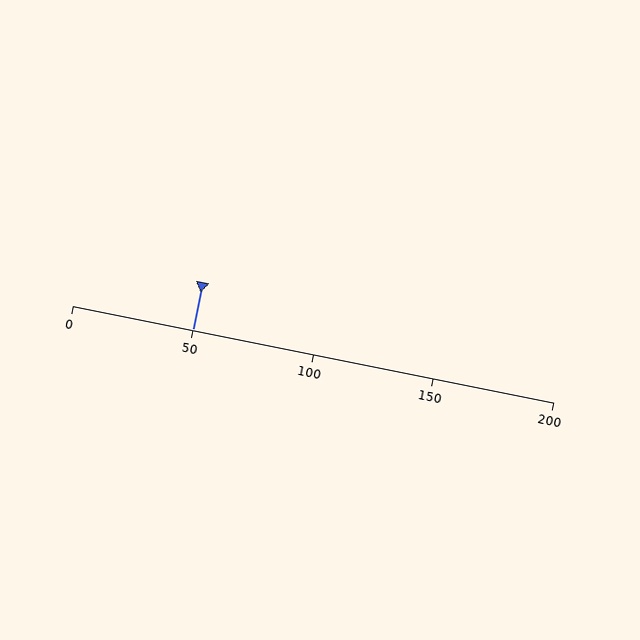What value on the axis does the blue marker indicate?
The marker indicates approximately 50.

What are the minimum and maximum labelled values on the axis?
The axis runs from 0 to 200.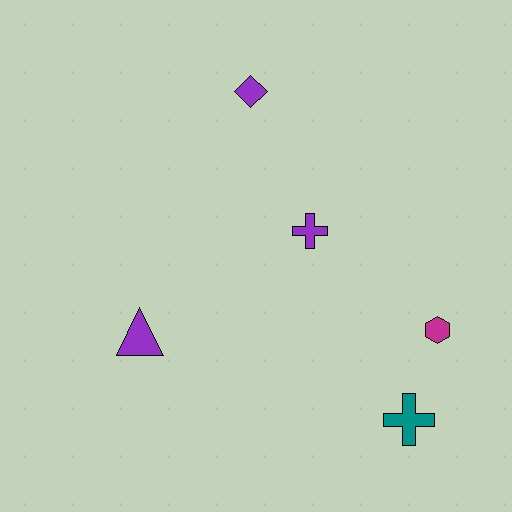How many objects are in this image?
There are 5 objects.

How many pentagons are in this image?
There are no pentagons.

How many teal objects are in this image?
There is 1 teal object.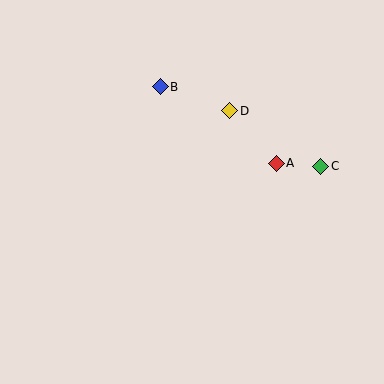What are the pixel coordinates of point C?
Point C is at (321, 166).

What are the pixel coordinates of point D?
Point D is at (230, 111).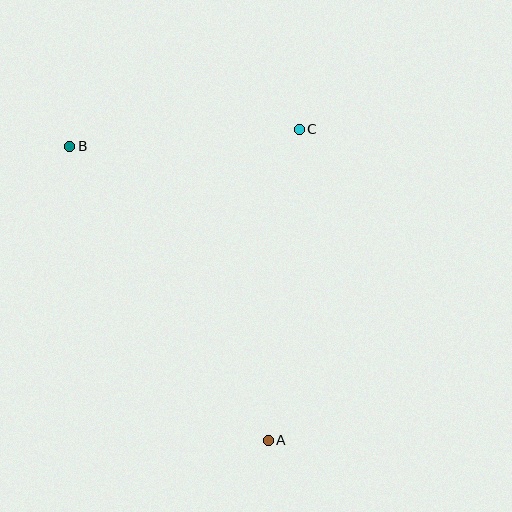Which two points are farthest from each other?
Points A and B are farthest from each other.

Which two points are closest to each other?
Points B and C are closest to each other.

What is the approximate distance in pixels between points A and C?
The distance between A and C is approximately 312 pixels.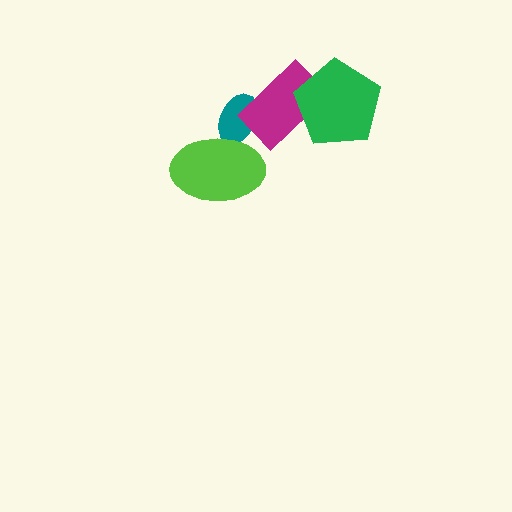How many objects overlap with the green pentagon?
1 object overlaps with the green pentagon.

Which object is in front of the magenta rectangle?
The green pentagon is in front of the magenta rectangle.